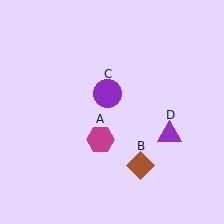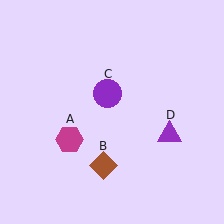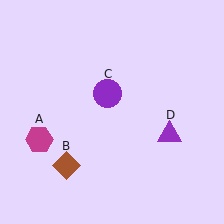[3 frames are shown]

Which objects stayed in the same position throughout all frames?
Purple circle (object C) and purple triangle (object D) remained stationary.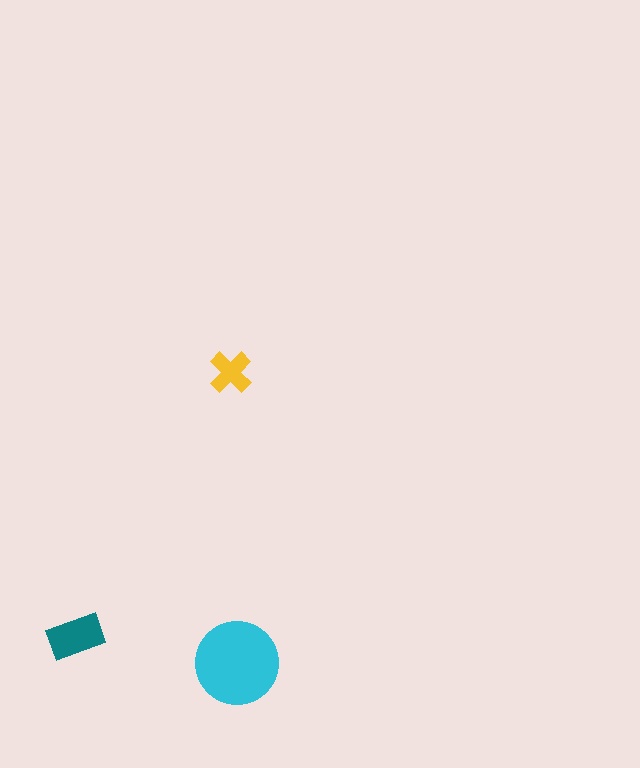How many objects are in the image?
There are 3 objects in the image.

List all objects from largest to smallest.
The cyan circle, the teal rectangle, the yellow cross.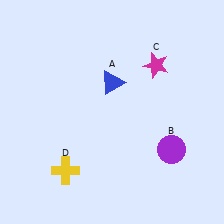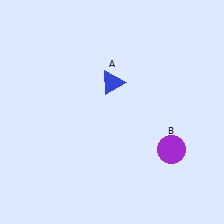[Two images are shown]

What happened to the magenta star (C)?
The magenta star (C) was removed in Image 2. It was in the top-right area of Image 1.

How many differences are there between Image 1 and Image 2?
There are 2 differences between the two images.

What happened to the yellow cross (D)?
The yellow cross (D) was removed in Image 2. It was in the bottom-left area of Image 1.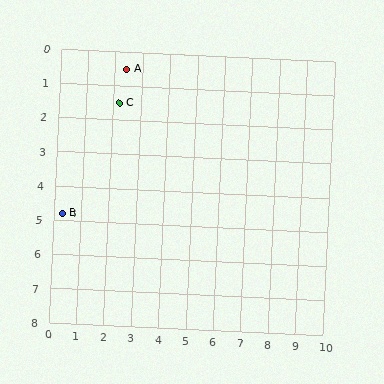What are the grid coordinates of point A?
Point A is at approximately (2.4, 0.5).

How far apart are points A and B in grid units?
Points A and B are about 4.8 grid units apart.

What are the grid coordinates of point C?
Point C is at approximately (2.2, 1.5).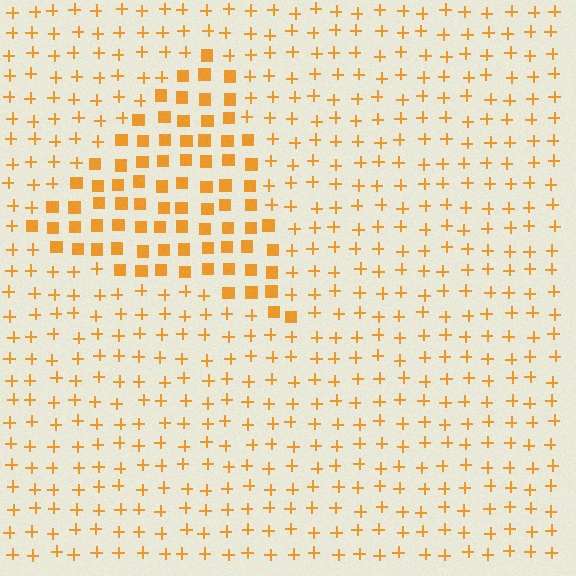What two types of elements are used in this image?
The image uses squares inside the triangle region and plus signs outside it.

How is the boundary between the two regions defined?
The boundary is defined by a change in element shape: squares inside vs. plus signs outside. All elements share the same color and spacing.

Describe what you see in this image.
The image is filled with small orange elements arranged in a uniform grid. A triangle-shaped region contains squares, while the surrounding area contains plus signs. The boundary is defined purely by the change in element shape.